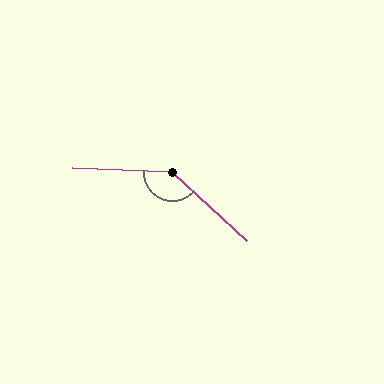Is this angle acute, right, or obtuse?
It is obtuse.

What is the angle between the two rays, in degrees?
Approximately 140 degrees.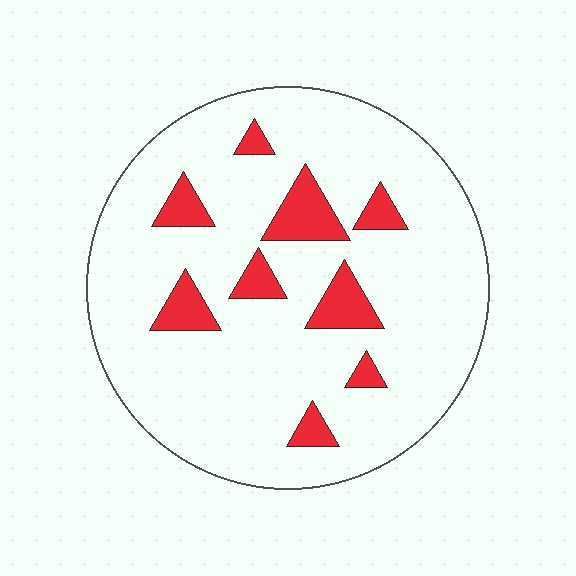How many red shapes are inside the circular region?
9.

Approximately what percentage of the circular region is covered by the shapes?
Approximately 15%.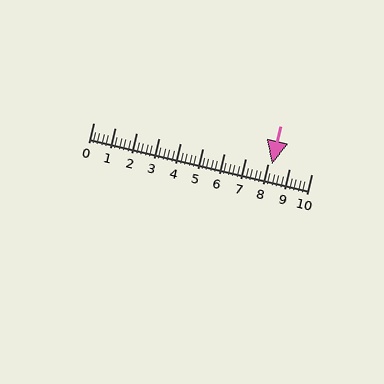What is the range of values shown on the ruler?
The ruler shows values from 0 to 10.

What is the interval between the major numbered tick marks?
The major tick marks are spaced 1 units apart.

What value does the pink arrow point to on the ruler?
The pink arrow points to approximately 8.2.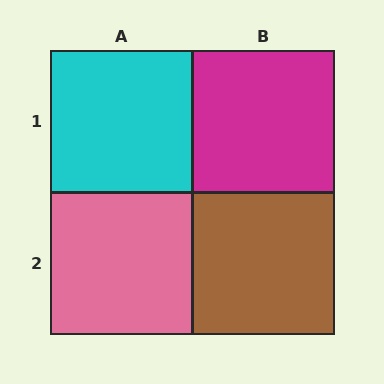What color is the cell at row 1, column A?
Cyan.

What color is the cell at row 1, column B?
Magenta.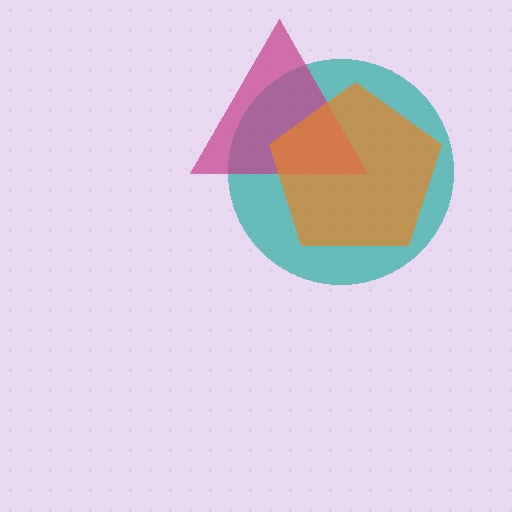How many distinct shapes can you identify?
There are 3 distinct shapes: a teal circle, a magenta triangle, an orange pentagon.